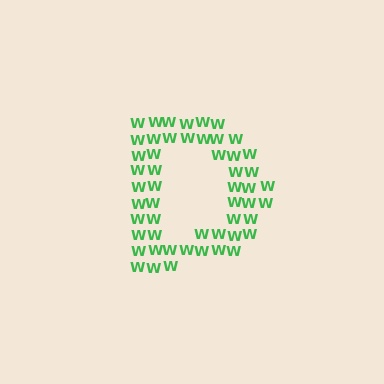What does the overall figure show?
The overall figure shows the letter D.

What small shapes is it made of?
It is made of small letter W's.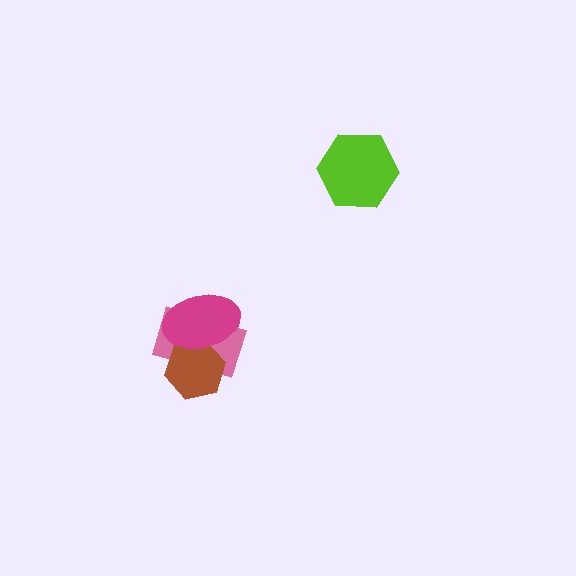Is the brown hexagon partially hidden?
Yes, it is partially covered by another shape.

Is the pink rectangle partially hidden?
Yes, it is partially covered by another shape.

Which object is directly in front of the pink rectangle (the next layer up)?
The brown hexagon is directly in front of the pink rectangle.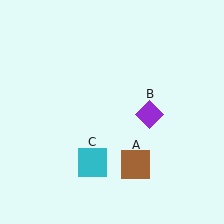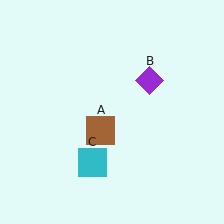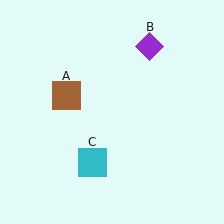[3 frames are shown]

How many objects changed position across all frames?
2 objects changed position: brown square (object A), purple diamond (object B).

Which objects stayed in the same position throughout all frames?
Cyan square (object C) remained stationary.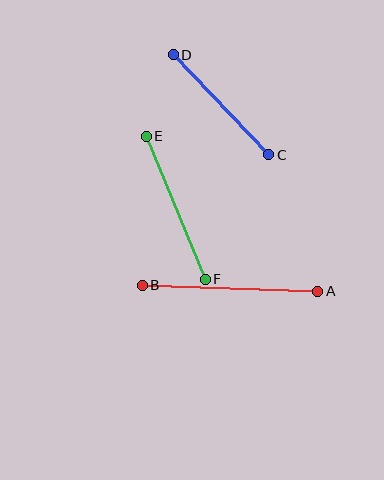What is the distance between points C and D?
The distance is approximately 138 pixels.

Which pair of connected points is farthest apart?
Points A and B are farthest apart.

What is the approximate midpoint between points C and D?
The midpoint is at approximately (221, 105) pixels.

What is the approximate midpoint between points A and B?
The midpoint is at approximately (230, 288) pixels.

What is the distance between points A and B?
The distance is approximately 176 pixels.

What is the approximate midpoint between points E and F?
The midpoint is at approximately (176, 208) pixels.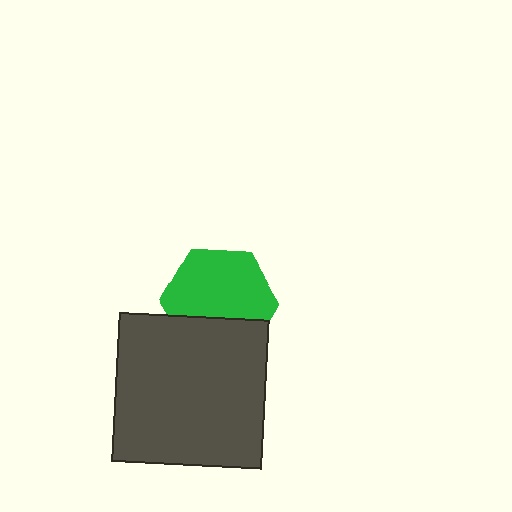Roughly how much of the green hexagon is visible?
Most of it is visible (roughly 68%).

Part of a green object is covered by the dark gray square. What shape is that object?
It is a hexagon.